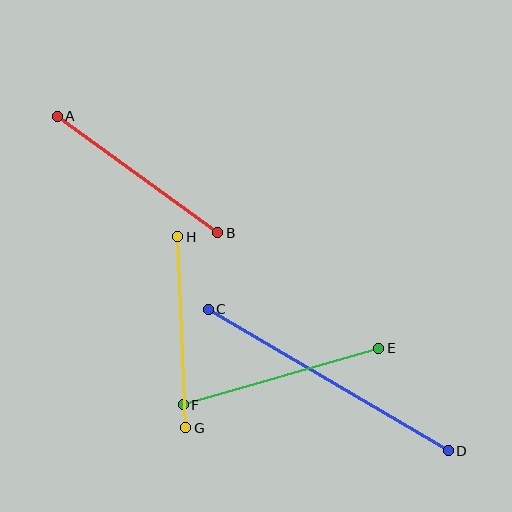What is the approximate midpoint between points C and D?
The midpoint is at approximately (328, 380) pixels.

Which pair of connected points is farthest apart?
Points C and D are farthest apart.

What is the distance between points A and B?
The distance is approximately 198 pixels.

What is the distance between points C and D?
The distance is approximately 279 pixels.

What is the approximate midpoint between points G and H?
The midpoint is at approximately (182, 332) pixels.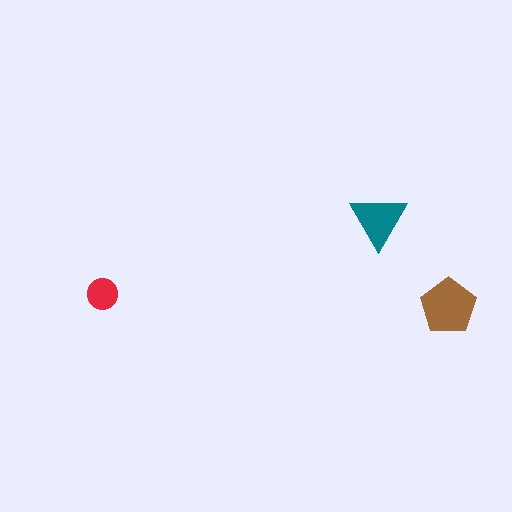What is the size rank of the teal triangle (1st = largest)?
2nd.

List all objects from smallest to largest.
The red circle, the teal triangle, the brown pentagon.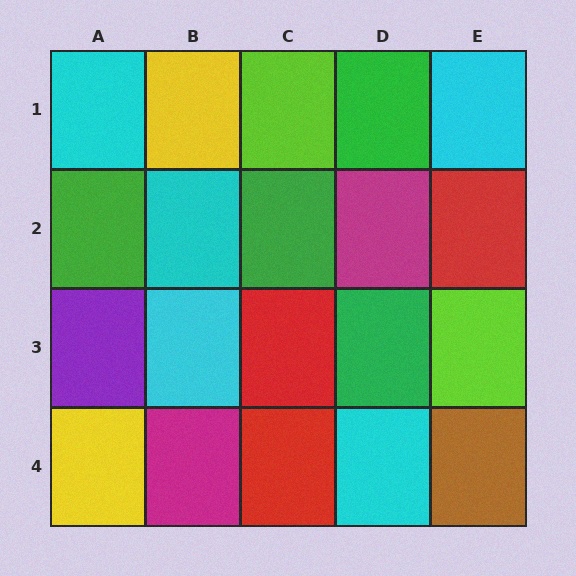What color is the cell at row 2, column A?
Green.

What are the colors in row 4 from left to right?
Yellow, magenta, red, cyan, brown.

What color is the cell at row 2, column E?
Red.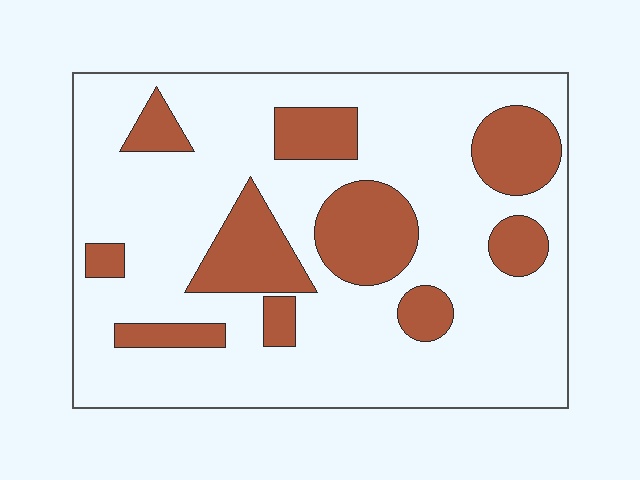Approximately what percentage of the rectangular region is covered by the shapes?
Approximately 25%.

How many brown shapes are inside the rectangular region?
10.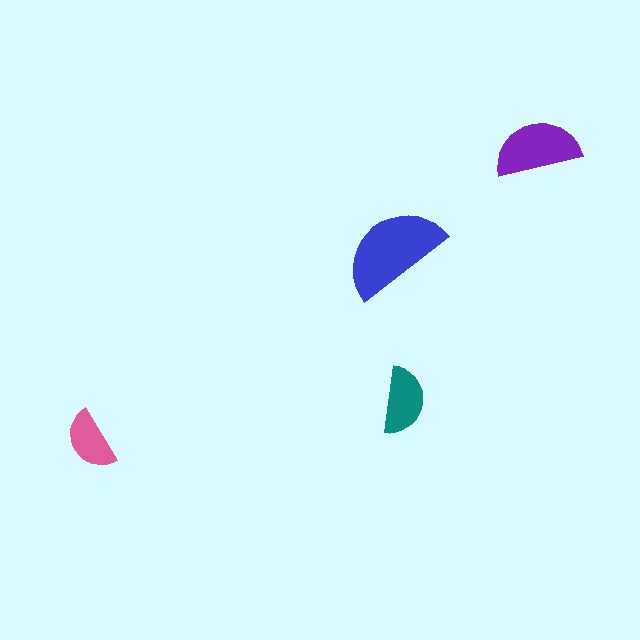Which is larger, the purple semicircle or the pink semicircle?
The purple one.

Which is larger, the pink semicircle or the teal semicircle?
The teal one.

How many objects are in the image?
There are 4 objects in the image.